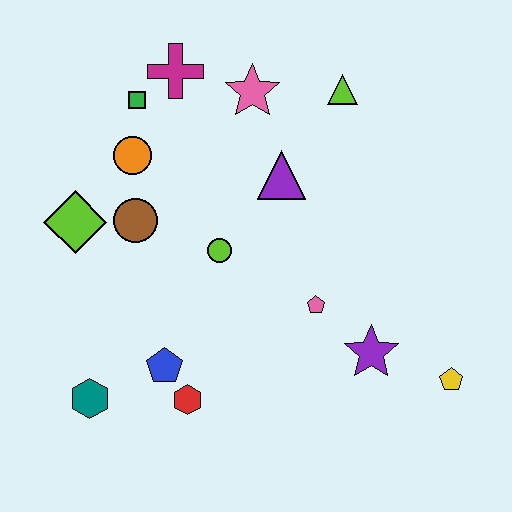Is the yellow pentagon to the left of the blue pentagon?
No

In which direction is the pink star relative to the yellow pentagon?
The pink star is above the yellow pentagon.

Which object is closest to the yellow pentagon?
The purple star is closest to the yellow pentagon.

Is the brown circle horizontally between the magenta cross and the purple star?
No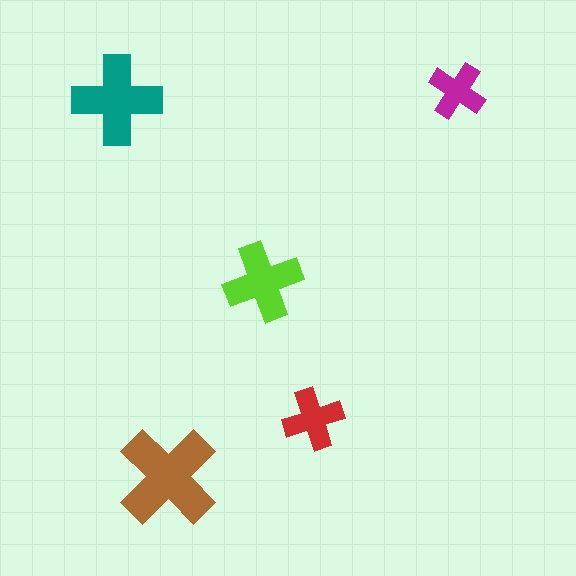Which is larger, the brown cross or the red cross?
The brown one.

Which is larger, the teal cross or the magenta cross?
The teal one.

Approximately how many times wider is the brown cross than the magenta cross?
About 2 times wider.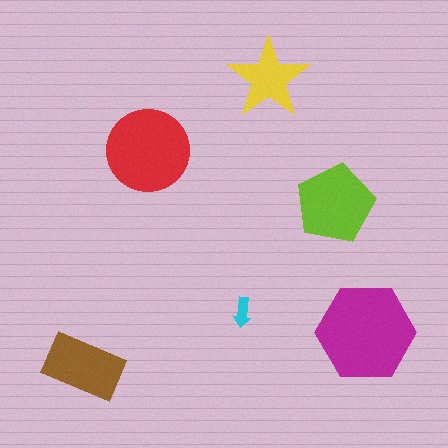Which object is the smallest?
The cyan arrow.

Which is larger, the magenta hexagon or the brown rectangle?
The magenta hexagon.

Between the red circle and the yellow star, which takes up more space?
The red circle.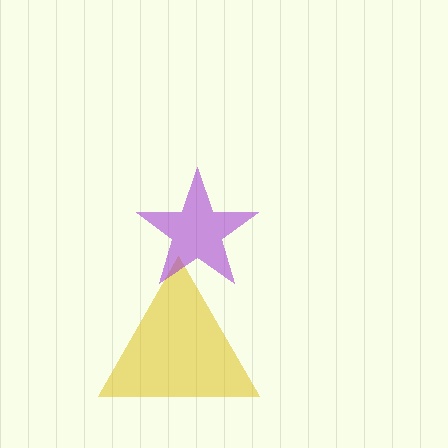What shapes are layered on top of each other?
The layered shapes are: a yellow triangle, a purple star.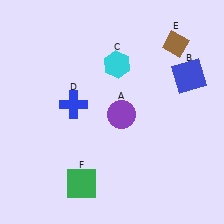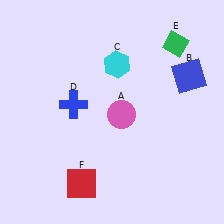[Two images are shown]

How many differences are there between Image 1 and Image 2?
There are 3 differences between the two images.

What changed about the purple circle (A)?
In Image 1, A is purple. In Image 2, it changed to pink.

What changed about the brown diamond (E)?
In Image 1, E is brown. In Image 2, it changed to green.